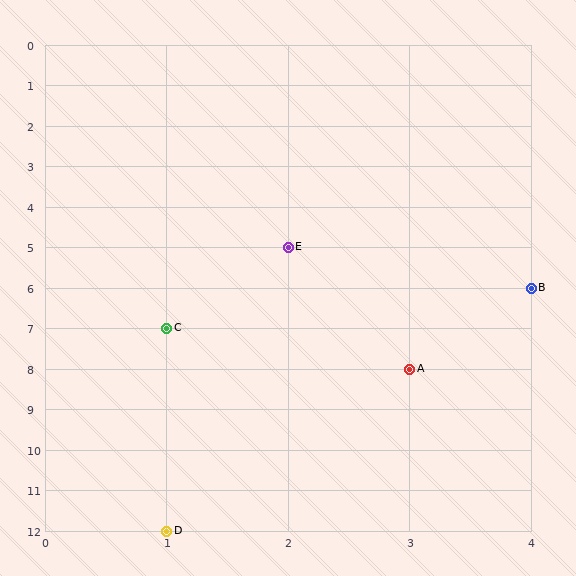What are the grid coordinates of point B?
Point B is at grid coordinates (4, 6).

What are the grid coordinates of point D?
Point D is at grid coordinates (1, 12).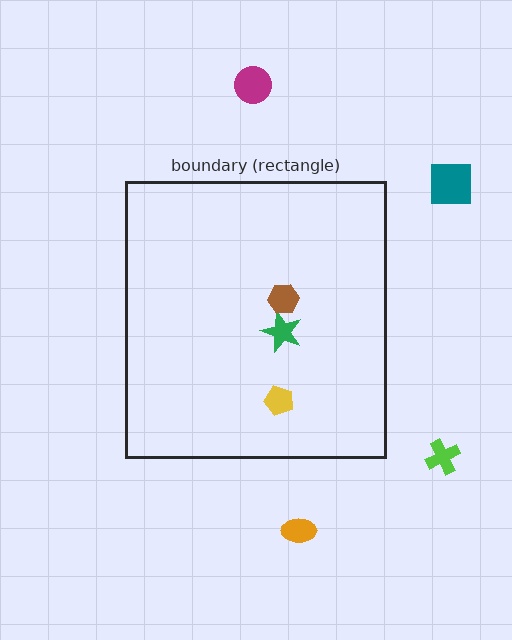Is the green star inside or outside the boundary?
Inside.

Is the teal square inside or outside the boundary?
Outside.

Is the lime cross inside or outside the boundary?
Outside.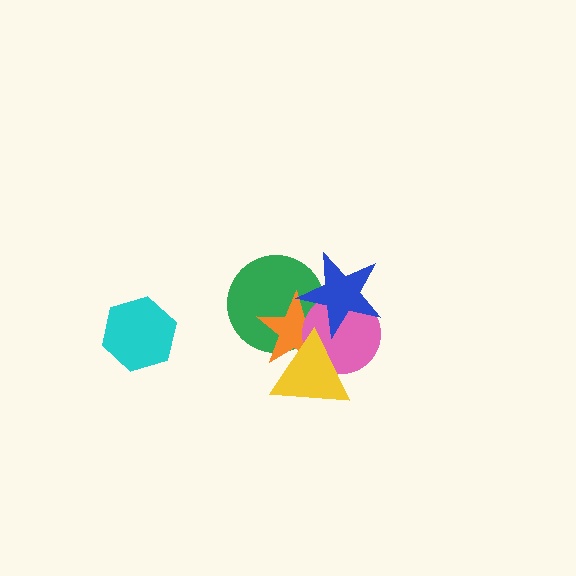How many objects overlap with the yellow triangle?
3 objects overlap with the yellow triangle.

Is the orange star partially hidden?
Yes, it is partially covered by another shape.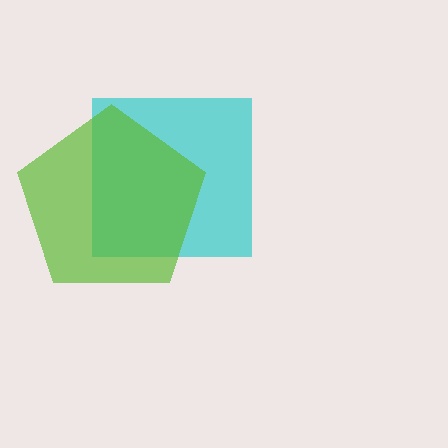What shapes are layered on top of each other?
The layered shapes are: a cyan square, a lime pentagon.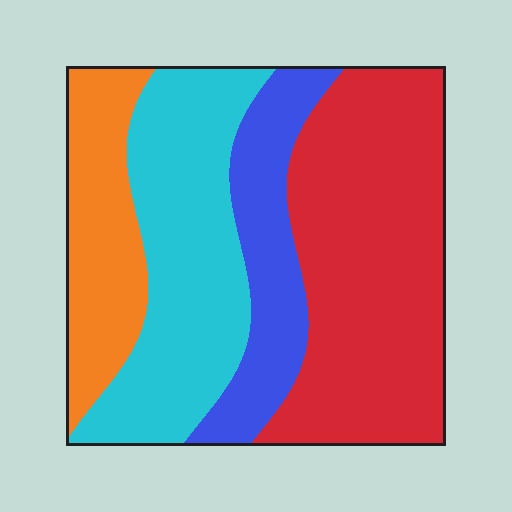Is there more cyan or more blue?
Cyan.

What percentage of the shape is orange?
Orange takes up about one sixth (1/6) of the shape.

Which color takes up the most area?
Red, at roughly 40%.